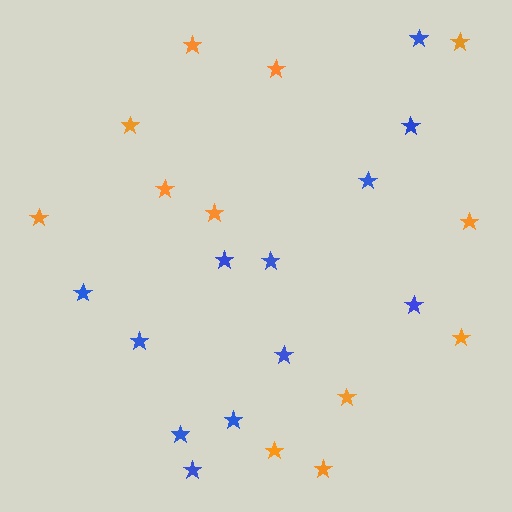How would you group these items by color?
There are 2 groups: one group of orange stars (12) and one group of blue stars (12).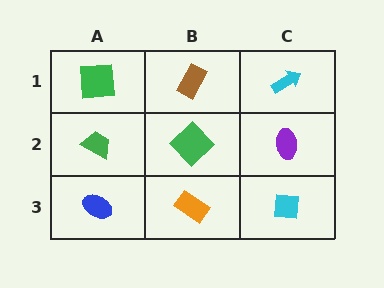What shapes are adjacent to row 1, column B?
A green diamond (row 2, column B), a green square (row 1, column A), a cyan arrow (row 1, column C).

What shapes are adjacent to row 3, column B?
A green diamond (row 2, column B), a blue ellipse (row 3, column A), a cyan square (row 3, column C).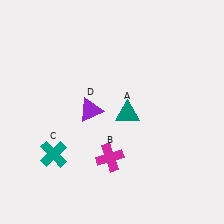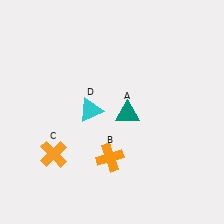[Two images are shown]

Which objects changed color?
B changed from magenta to orange. C changed from teal to orange. D changed from purple to cyan.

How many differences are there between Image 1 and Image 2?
There are 3 differences between the two images.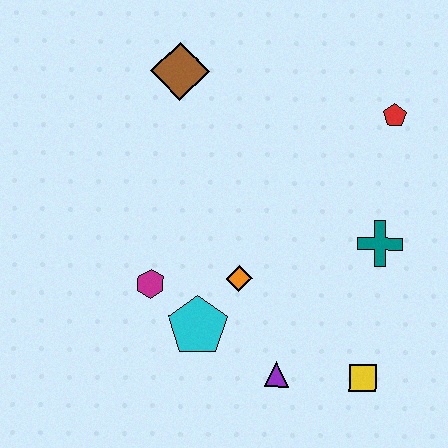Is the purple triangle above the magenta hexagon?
No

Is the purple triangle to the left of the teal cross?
Yes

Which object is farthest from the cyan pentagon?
The red pentagon is farthest from the cyan pentagon.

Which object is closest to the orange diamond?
The cyan pentagon is closest to the orange diamond.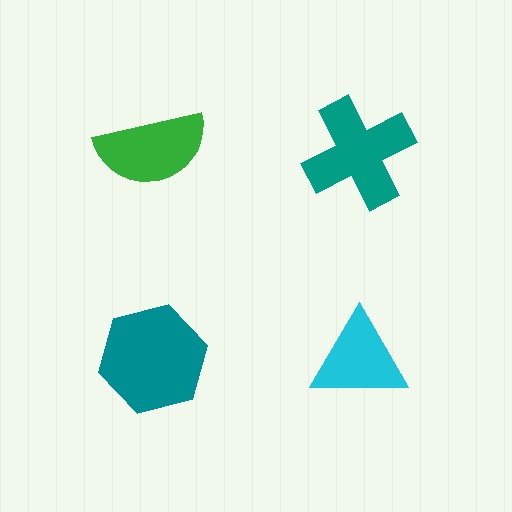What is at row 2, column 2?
A cyan triangle.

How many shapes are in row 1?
2 shapes.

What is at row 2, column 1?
A teal hexagon.